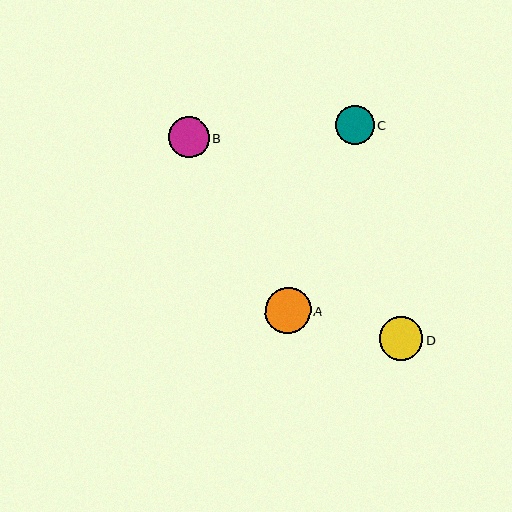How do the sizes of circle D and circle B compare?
Circle D and circle B are approximately the same size.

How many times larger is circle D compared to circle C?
Circle D is approximately 1.1 times the size of circle C.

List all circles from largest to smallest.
From largest to smallest: A, D, B, C.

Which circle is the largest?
Circle A is the largest with a size of approximately 46 pixels.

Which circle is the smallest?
Circle C is the smallest with a size of approximately 39 pixels.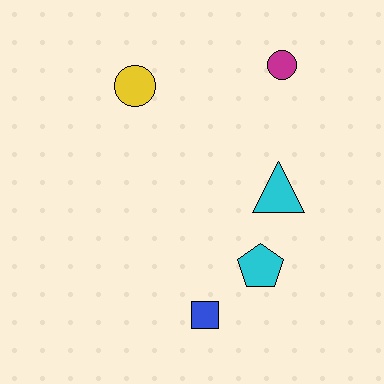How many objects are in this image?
There are 5 objects.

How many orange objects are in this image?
There are no orange objects.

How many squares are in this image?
There is 1 square.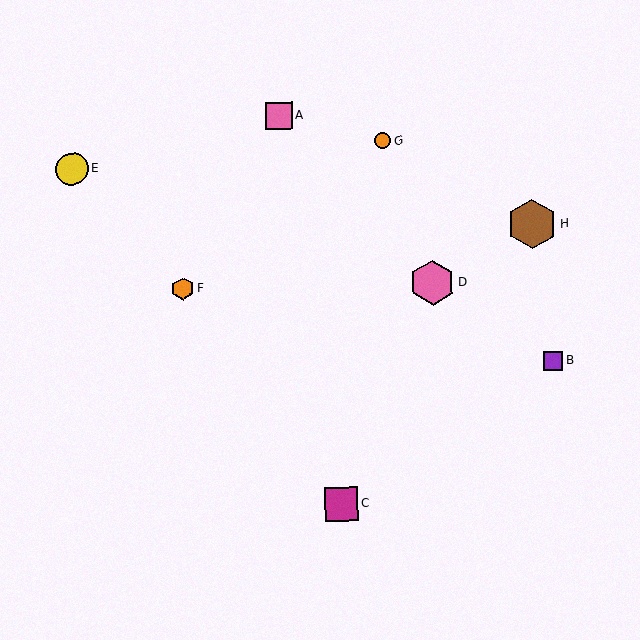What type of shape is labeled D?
Shape D is a pink hexagon.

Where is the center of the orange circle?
The center of the orange circle is at (383, 140).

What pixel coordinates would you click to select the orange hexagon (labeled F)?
Click at (183, 289) to select the orange hexagon F.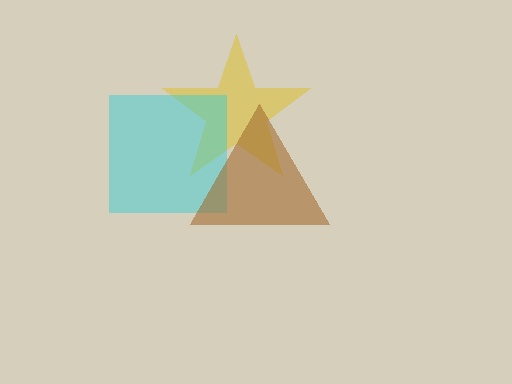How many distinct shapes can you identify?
There are 3 distinct shapes: a yellow star, a cyan square, a brown triangle.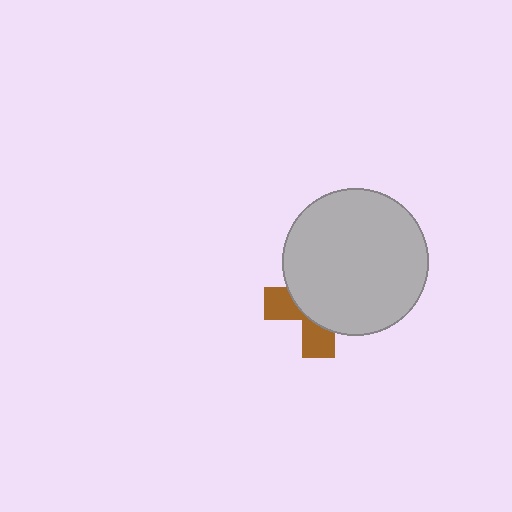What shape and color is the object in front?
The object in front is a light gray circle.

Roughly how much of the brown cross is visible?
A small part of it is visible (roughly 35%).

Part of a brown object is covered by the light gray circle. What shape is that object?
It is a cross.